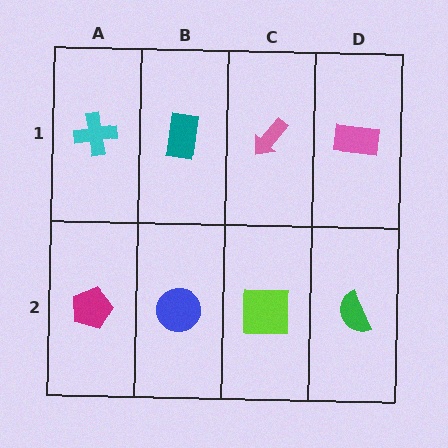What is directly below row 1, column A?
A magenta pentagon.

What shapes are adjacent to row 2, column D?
A pink rectangle (row 1, column D), a lime square (row 2, column C).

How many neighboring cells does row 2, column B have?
3.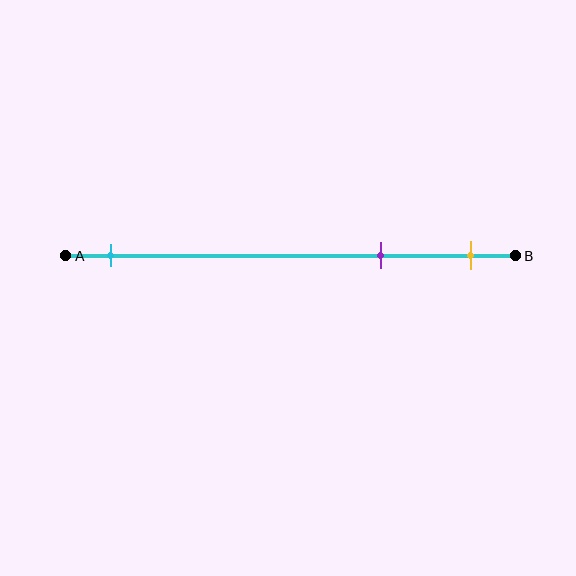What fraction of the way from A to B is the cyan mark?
The cyan mark is approximately 10% (0.1) of the way from A to B.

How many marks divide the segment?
There are 3 marks dividing the segment.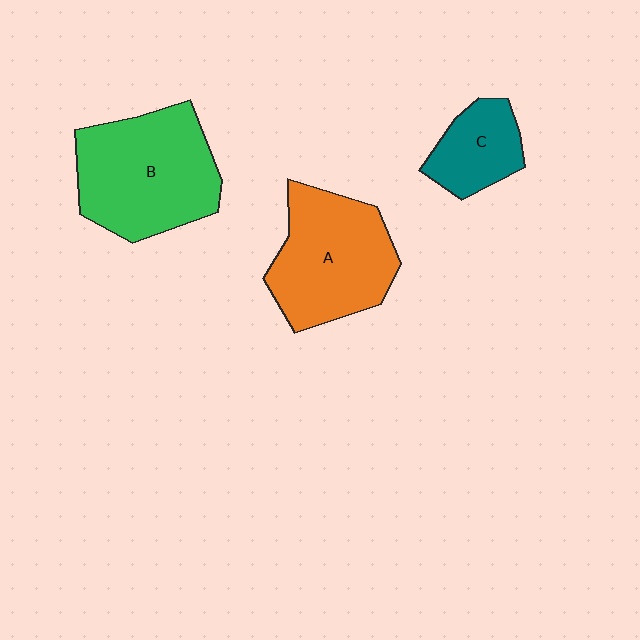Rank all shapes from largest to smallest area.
From largest to smallest: B (green), A (orange), C (teal).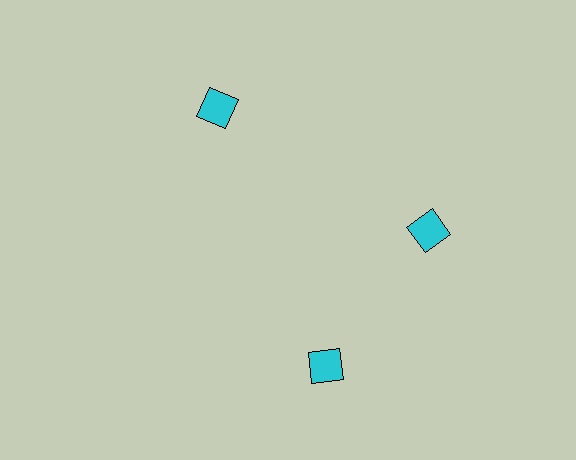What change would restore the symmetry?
The symmetry would be restored by rotating it back into even spacing with its neighbors so that all 3 squares sit at equal angles and equal distance from the center.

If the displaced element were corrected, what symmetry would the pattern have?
It would have 3-fold rotational symmetry — the pattern would map onto itself every 120 degrees.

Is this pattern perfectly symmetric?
No. The 3 cyan squares are arranged in a ring, but one element near the 7 o'clock position is rotated out of alignment along the ring, breaking the 3-fold rotational symmetry.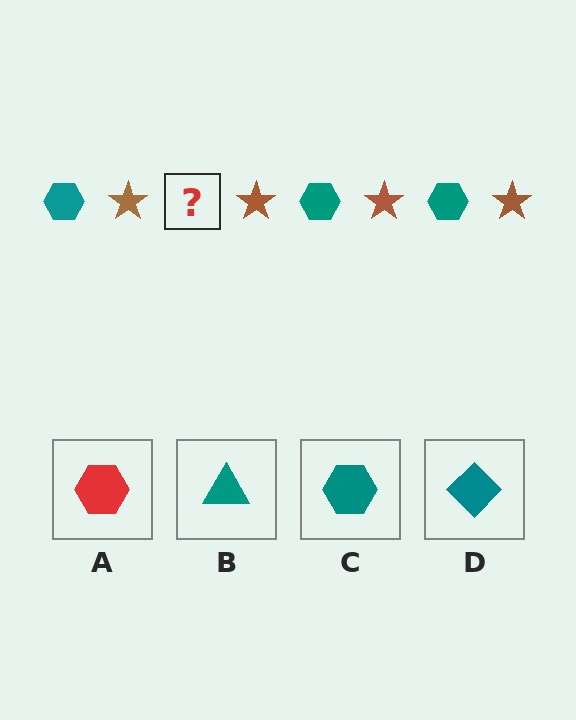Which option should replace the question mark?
Option C.